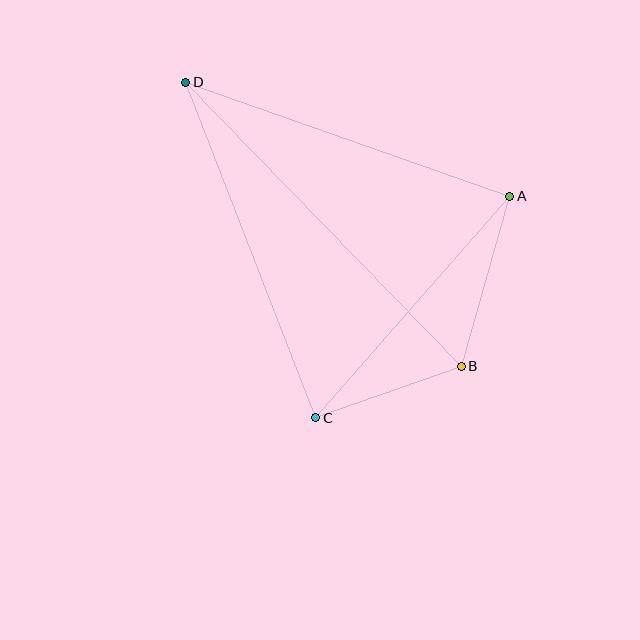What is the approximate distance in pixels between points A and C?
The distance between A and C is approximately 294 pixels.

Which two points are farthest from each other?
Points B and D are farthest from each other.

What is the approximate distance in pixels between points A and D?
The distance between A and D is approximately 343 pixels.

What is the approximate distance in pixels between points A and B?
The distance between A and B is approximately 176 pixels.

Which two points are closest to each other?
Points B and C are closest to each other.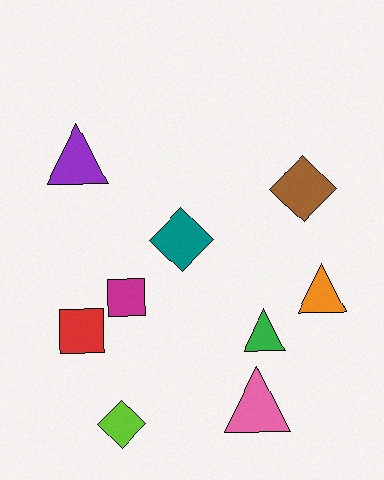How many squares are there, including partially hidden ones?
There are 2 squares.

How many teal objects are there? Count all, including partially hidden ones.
There is 1 teal object.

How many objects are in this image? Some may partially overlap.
There are 9 objects.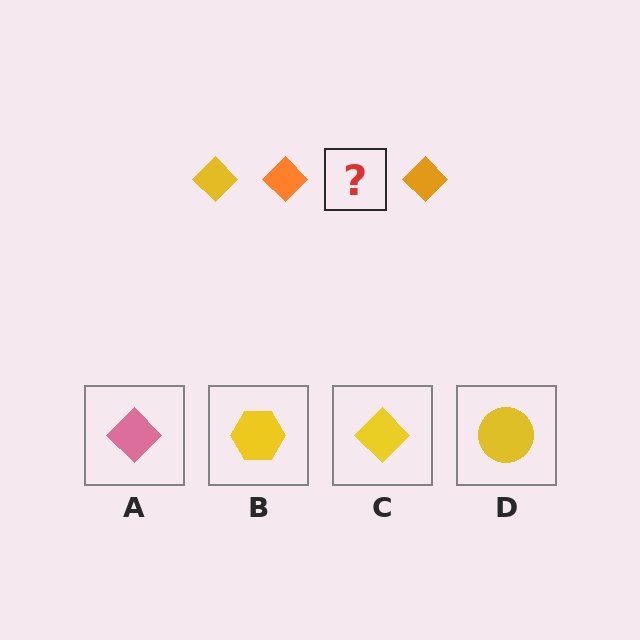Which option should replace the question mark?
Option C.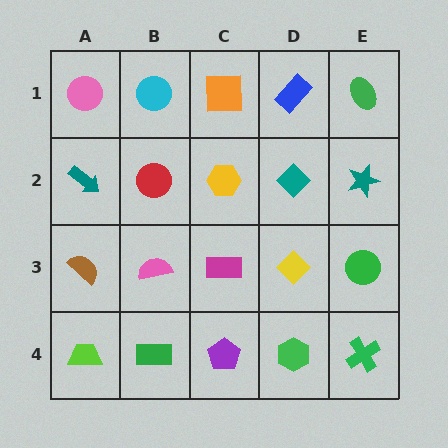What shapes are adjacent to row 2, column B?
A cyan circle (row 1, column B), a pink semicircle (row 3, column B), a teal arrow (row 2, column A), a yellow hexagon (row 2, column C).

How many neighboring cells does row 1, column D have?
3.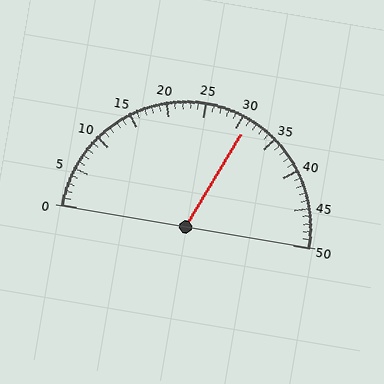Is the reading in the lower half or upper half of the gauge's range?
The reading is in the upper half of the range (0 to 50).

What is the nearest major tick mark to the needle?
The nearest major tick mark is 30.